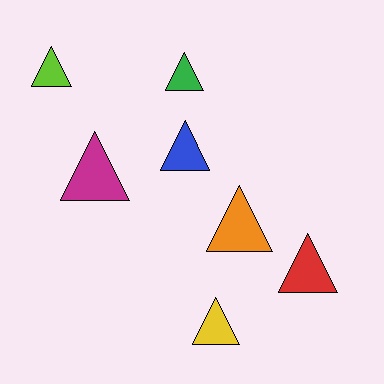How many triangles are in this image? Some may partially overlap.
There are 7 triangles.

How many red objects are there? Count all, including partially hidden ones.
There is 1 red object.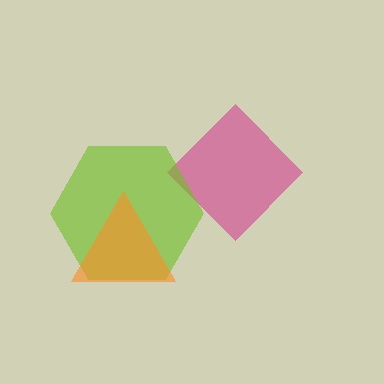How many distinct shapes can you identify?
There are 3 distinct shapes: a magenta diamond, a lime hexagon, an orange triangle.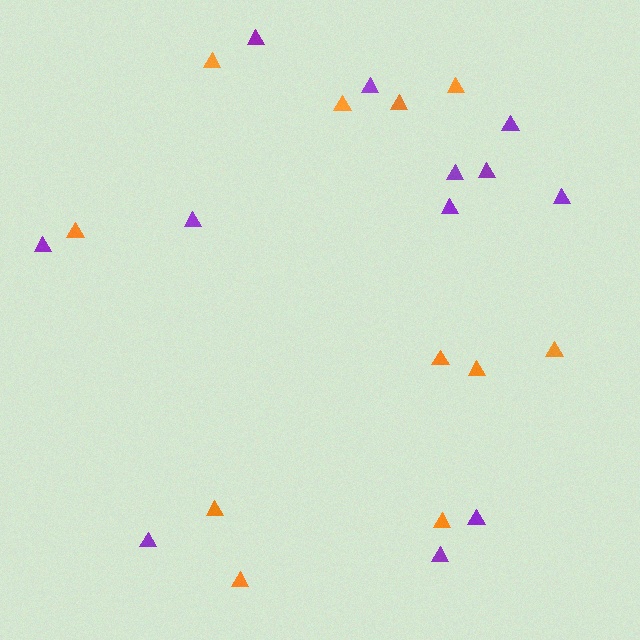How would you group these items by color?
There are 2 groups: one group of orange triangles (11) and one group of purple triangles (12).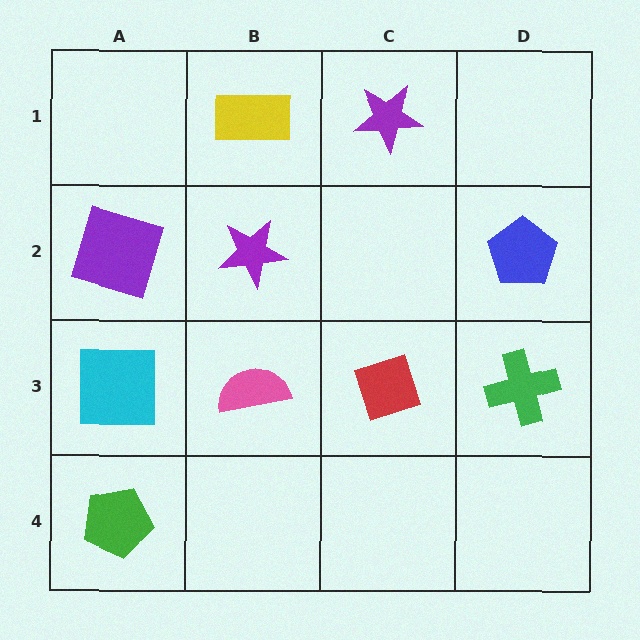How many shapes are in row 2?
3 shapes.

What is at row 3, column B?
A pink semicircle.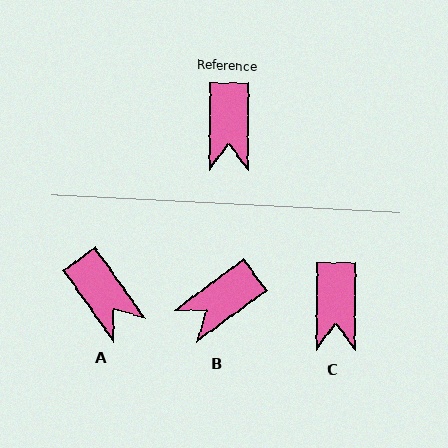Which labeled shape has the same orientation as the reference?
C.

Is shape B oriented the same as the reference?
No, it is off by about 53 degrees.